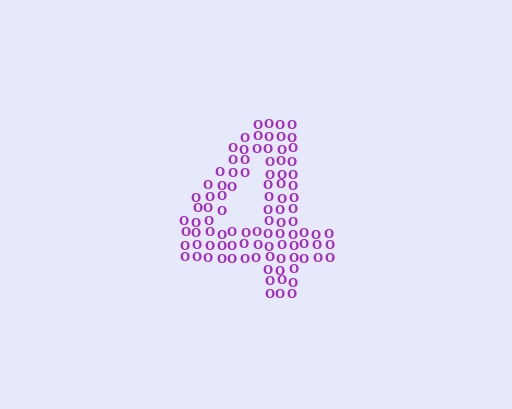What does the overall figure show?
The overall figure shows the digit 4.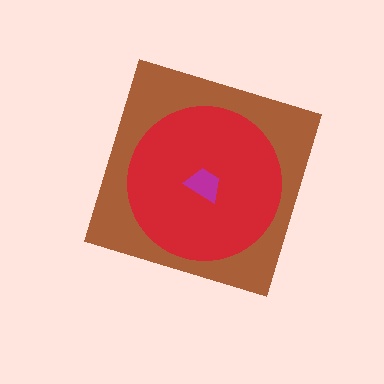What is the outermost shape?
The brown diamond.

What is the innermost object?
The magenta trapezoid.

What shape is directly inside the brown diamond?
The red circle.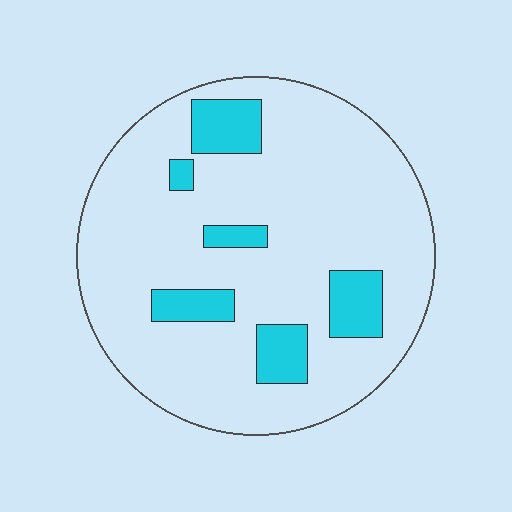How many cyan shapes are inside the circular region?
6.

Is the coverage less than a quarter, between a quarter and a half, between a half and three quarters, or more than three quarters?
Less than a quarter.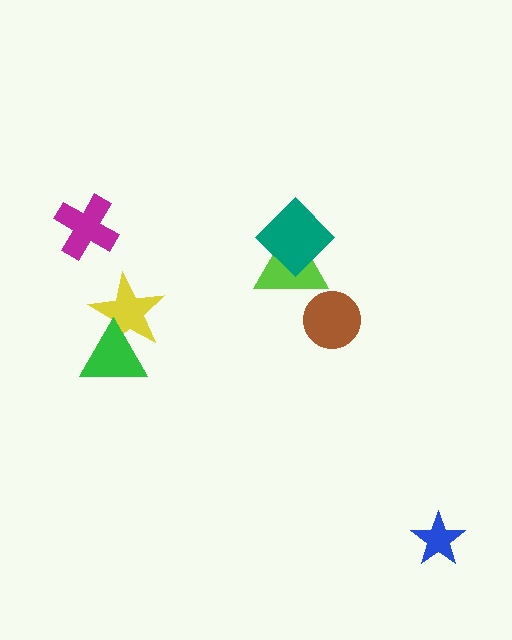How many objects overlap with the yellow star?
1 object overlaps with the yellow star.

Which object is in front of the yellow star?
The green triangle is in front of the yellow star.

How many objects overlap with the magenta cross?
0 objects overlap with the magenta cross.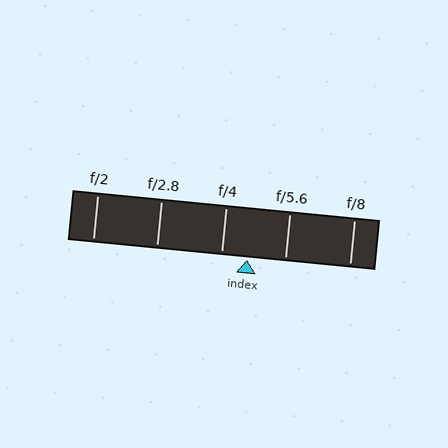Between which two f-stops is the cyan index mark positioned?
The index mark is between f/4 and f/5.6.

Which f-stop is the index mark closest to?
The index mark is closest to f/4.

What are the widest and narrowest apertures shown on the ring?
The widest aperture shown is f/2 and the narrowest is f/8.